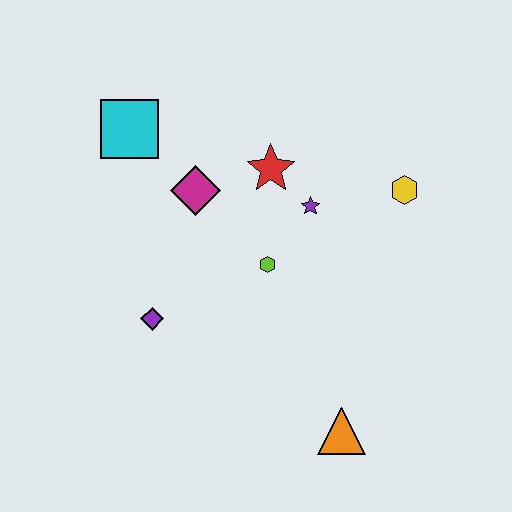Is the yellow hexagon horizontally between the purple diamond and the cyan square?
No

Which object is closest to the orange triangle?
The lime hexagon is closest to the orange triangle.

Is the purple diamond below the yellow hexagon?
Yes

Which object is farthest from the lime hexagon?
The cyan square is farthest from the lime hexagon.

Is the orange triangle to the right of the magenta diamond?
Yes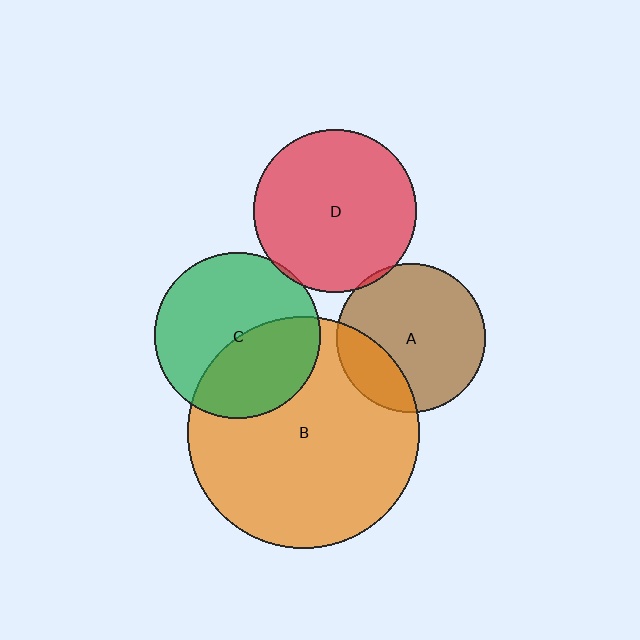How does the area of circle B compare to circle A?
Approximately 2.4 times.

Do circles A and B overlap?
Yes.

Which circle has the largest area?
Circle B (orange).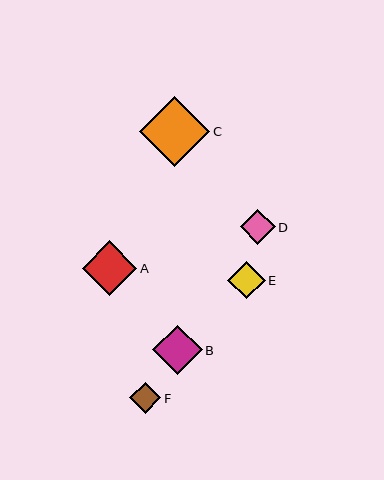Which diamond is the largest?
Diamond C is the largest with a size of approximately 70 pixels.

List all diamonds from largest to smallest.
From largest to smallest: C, A, B, E, D, F.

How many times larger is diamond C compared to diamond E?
Diamond C is approximately 1.9 times the size of diamond E.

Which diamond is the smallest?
Diamond F is the smallest with a size of approximately 31 pixels.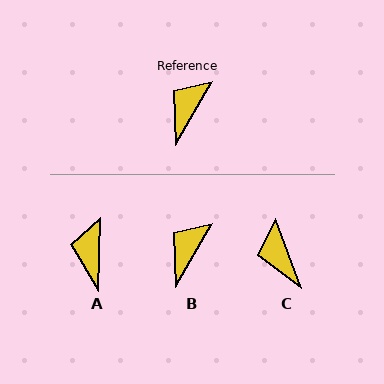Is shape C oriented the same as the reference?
No, it is off by about 51 degrees.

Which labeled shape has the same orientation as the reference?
B.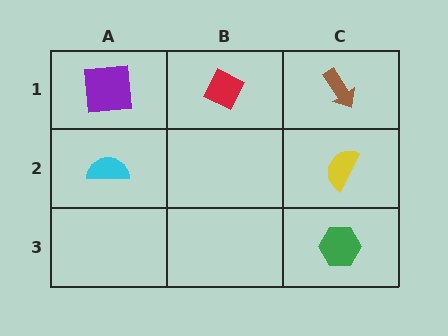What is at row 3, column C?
A green hexagon.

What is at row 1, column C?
A brown arrow.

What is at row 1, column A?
A purple square.